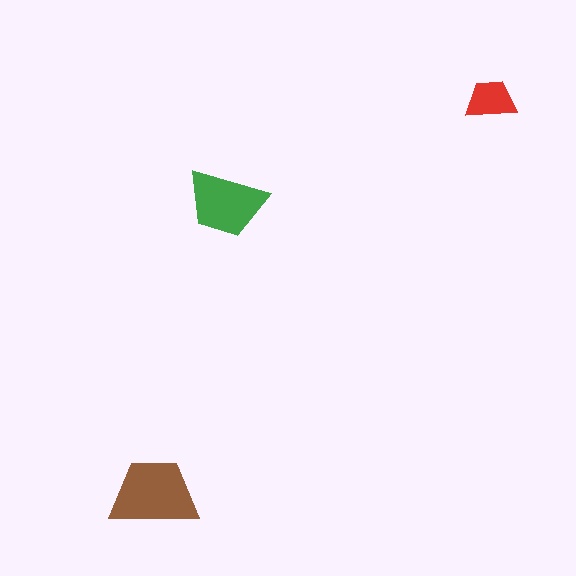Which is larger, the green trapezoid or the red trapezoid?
The green one.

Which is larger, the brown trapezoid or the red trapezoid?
The brown one.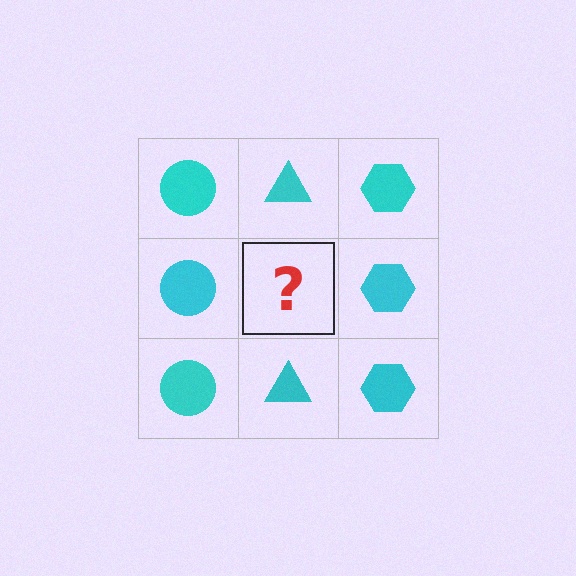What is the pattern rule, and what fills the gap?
The rule is that each column has a consistent shape. The gap should be filled with a cyan triangle.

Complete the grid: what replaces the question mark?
The question mark should be replaced with a cyan triangle.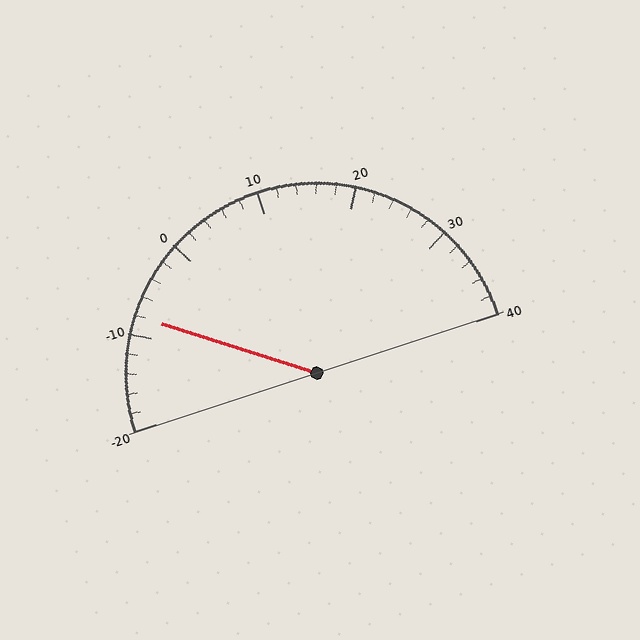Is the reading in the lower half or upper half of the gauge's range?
The reading is in the lower half of the range (-20 to 40).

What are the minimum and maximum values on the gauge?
The gauge ranges from -20 to 40.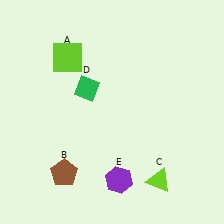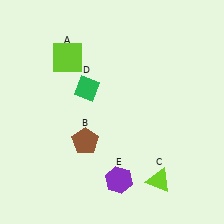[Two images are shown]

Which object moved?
The brown pentagon (B) moved up.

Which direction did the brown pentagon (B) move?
The brown pentagon (B) moved up.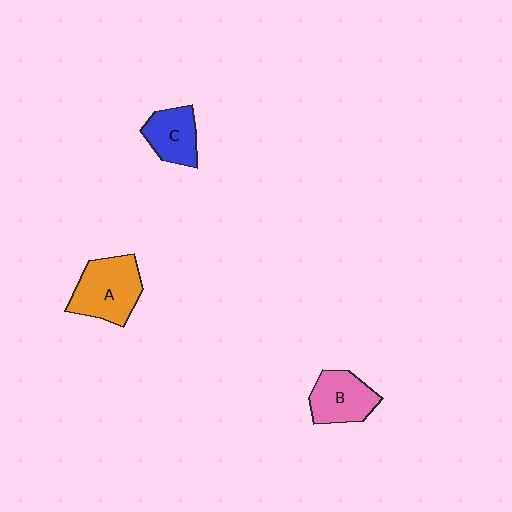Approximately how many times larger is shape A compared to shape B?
Approximately 1.3 times.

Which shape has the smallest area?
Shape C (blue).